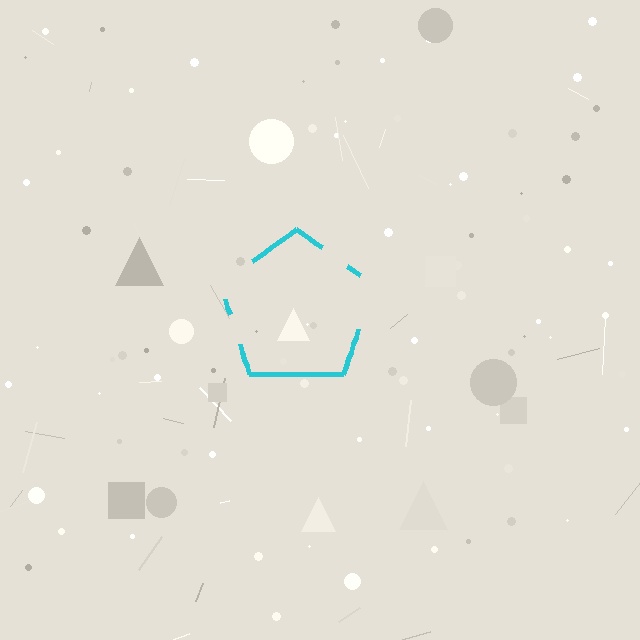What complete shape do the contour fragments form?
The contour fragments form a pentagon.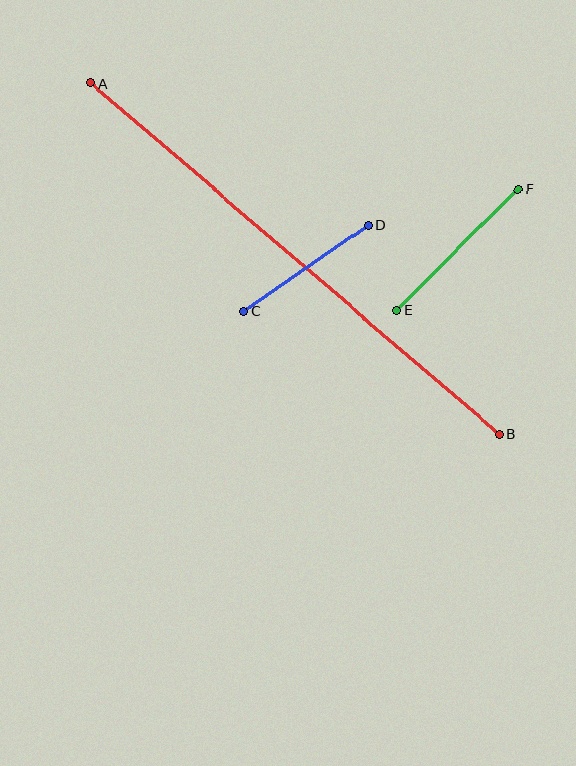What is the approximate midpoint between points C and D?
The midpoint is at approximately (306, 268) pixels.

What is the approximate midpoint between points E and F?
The midpoint is at approximately (457, 250) pixels.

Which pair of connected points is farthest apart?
Points A and B are farthest apart.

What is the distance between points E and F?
The distance is approximately 172 pixels.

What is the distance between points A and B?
The distance is approximately 538 pixels.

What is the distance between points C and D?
The distance is approximately 152 pixels.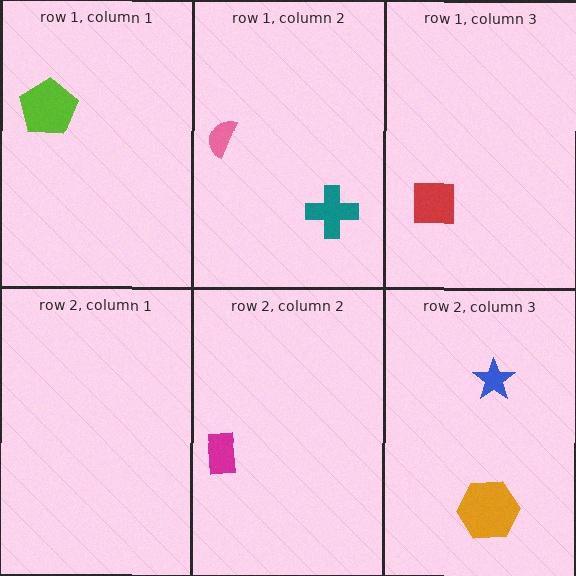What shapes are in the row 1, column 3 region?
The red square.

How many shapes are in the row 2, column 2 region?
1.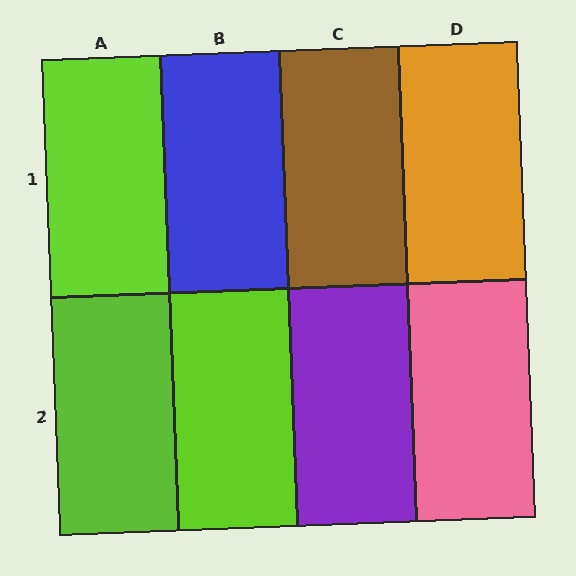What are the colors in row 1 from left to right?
Lime, blue, brown, orange.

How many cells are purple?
1 cell is purple.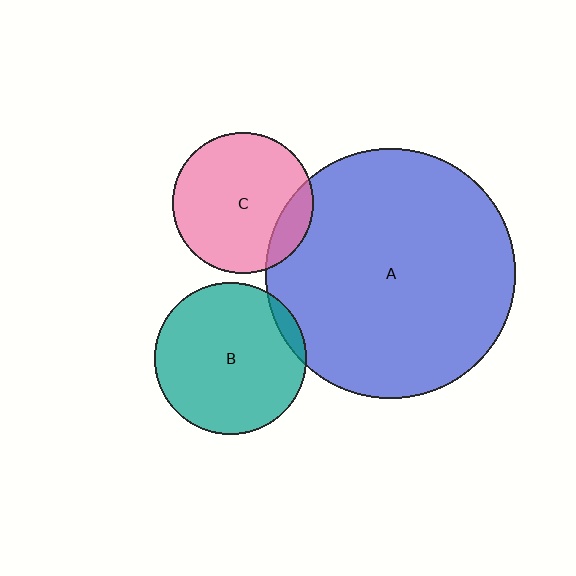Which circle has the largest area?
Circle A (blue).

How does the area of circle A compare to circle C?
Approximately 3.2 times.